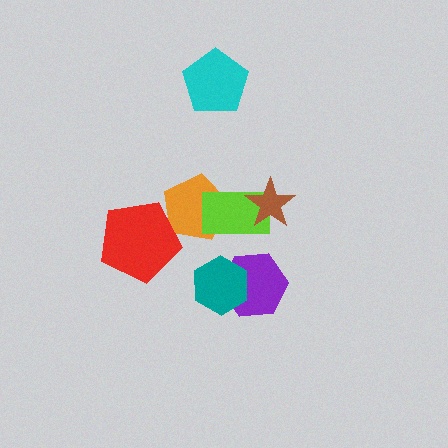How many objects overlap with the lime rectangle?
2 objects overlap with the lime rectangle.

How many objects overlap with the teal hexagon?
1 object overlaps with the teal hexagon.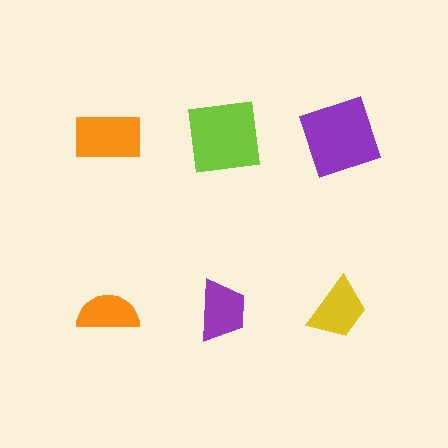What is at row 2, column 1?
An orange semicircle.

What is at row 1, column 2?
A lime square.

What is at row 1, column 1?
An orange rectangle.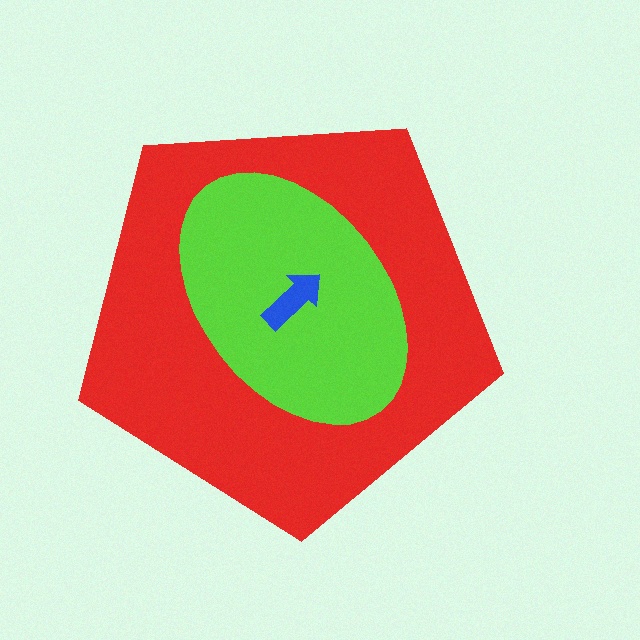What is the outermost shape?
The red pentagon.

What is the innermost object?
The blue arrow.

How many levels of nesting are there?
3.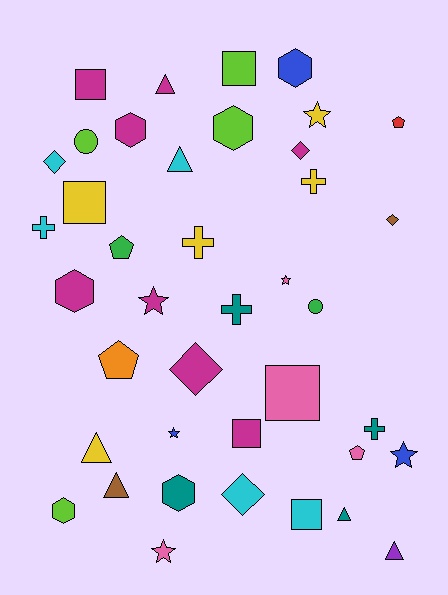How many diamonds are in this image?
There are 5 diamonds.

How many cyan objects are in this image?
There are 5 cyan objects.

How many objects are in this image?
There are 40 objects.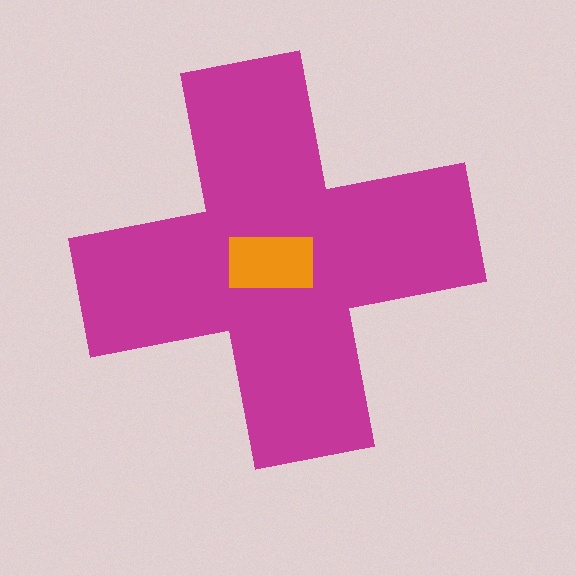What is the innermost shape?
The orange rectangle.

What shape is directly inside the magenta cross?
The orange rectangle.